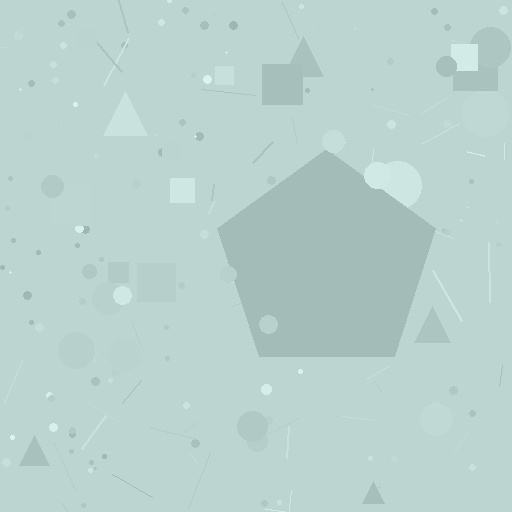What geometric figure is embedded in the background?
A pentagon is embedded in the background.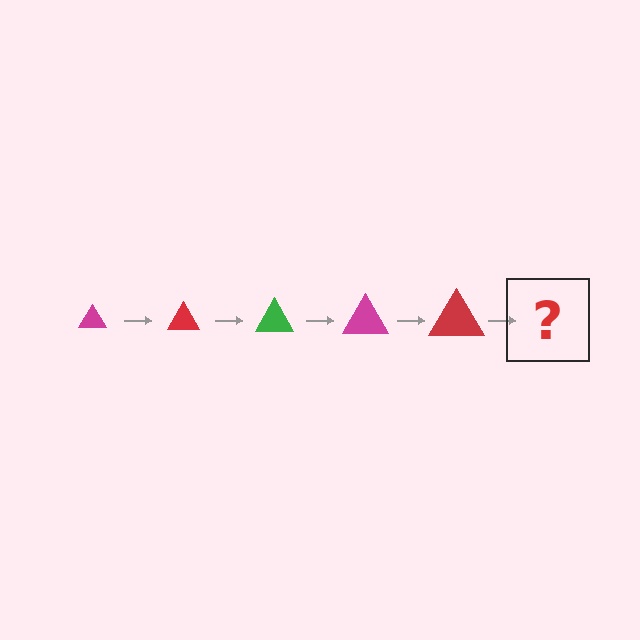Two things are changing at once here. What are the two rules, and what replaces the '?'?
The two rules are that the triangle grows larger each step and the color cycles through magenta, red, and green. The '?' should be a green triangle, larger than the previous one.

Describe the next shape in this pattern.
It should be a green triangle, larger than the previous one.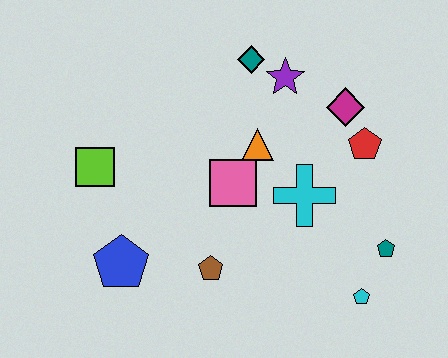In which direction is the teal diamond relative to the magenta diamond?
The teal diamond is to the left of the magenta diamond.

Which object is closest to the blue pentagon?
The brown pentagon is closest to the blue pentagon.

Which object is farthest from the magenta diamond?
The blue pentagon is farthest from the magenta diamond.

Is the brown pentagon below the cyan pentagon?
No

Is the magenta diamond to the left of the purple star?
No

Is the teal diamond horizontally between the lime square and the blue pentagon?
No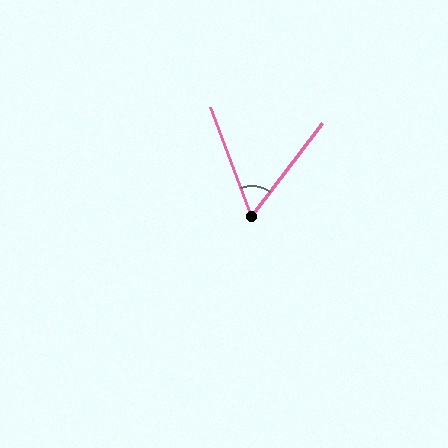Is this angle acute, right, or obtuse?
It is acute.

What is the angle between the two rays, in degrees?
Approximately 58 degrees.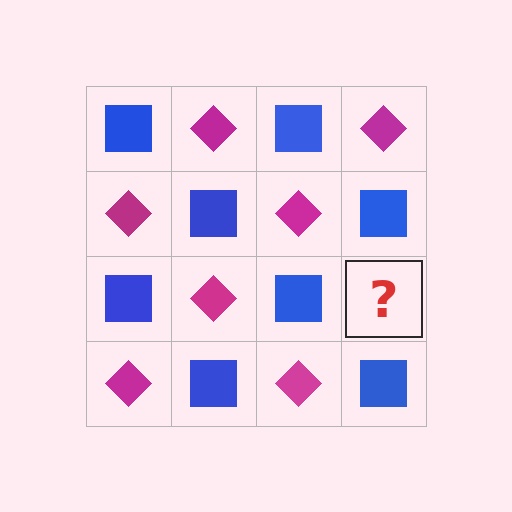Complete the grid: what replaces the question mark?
The question mark should be replaced with a magenta diamond.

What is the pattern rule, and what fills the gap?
The rule is that it alternates blue square and magenta diamond in a checkerboard pattern. The gap should be filled with a magenta diamond.